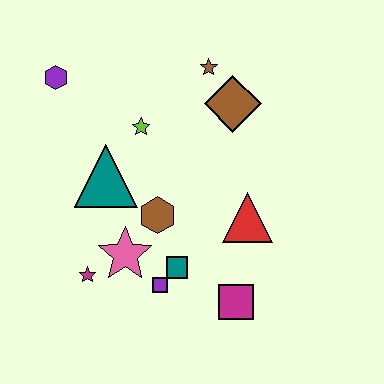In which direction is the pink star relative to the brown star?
The pink star is below the brown star.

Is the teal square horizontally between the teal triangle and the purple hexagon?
No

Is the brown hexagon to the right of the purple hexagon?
Yes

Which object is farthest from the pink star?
The brown star is farthest from the pink star.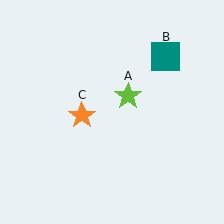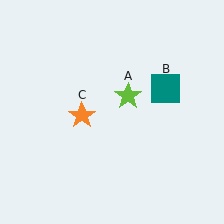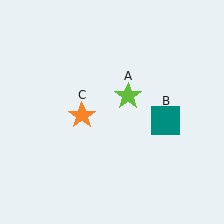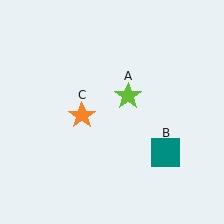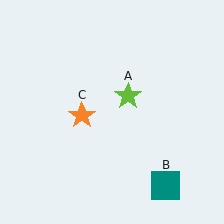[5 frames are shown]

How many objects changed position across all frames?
1 object changed position: teal square (object B).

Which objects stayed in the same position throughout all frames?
Lime star (object A) and orange star (object C) remained stationary.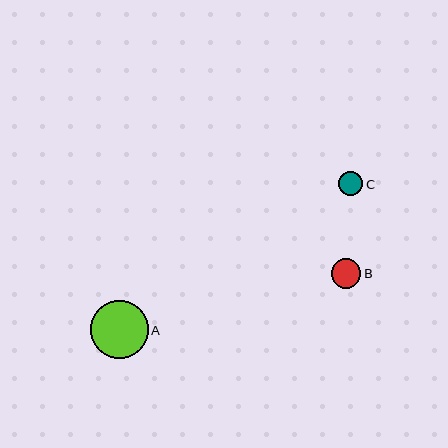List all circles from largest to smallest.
From largest to smallest: A, B, C.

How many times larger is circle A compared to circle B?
Circle A is approximately 1.9 times the size of circle B.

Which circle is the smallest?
Circle C is the smallest with a size of approximately 24 pixels.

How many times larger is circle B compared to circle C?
Circle B is approximately 1.2 times the size of circle C.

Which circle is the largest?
Circle A is the largest with a size of approximately 58 pixels.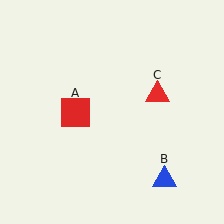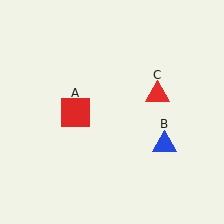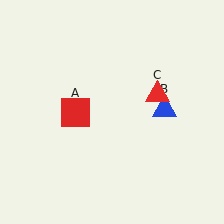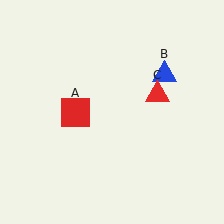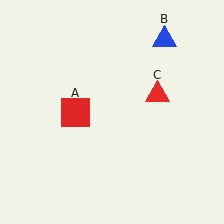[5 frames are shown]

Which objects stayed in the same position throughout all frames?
Red square (object A) and red triangle (object C) remained stationary.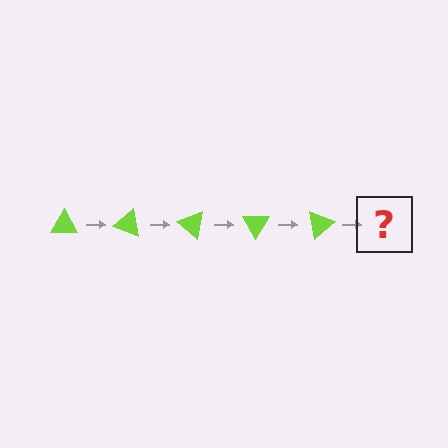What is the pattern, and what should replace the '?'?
The pattern is that the triangle rotates 20 degrees each step. The '?' should be a lime triangle rotated 100 degrees.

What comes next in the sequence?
The next element should be a lime triangle rotated 100 degrees.